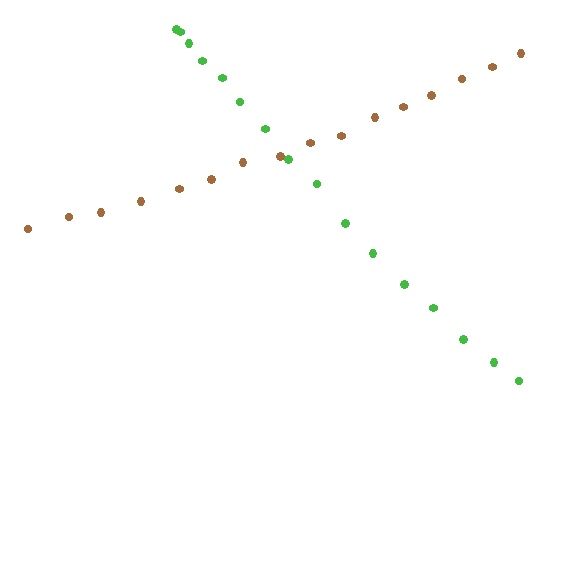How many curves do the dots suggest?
There are 2 distinct paths.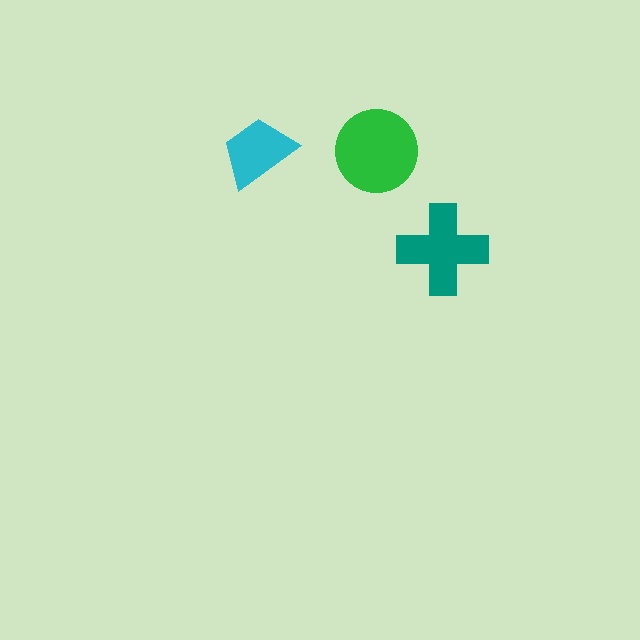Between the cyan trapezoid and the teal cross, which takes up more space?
The teal cross.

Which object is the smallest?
The cyan trapezoid.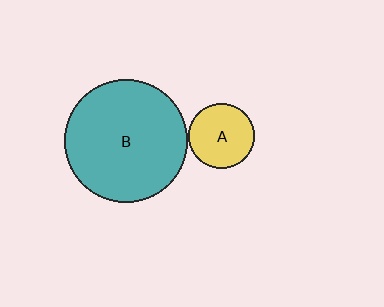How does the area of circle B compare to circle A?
Approximately 3.5 times.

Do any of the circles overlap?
No, none of the circles overlap.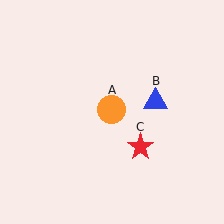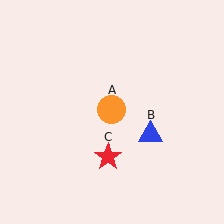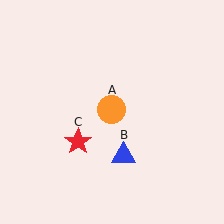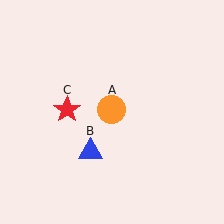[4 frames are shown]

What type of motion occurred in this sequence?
The blue triangle (object B), red star (object C) rotated clockwise around the center of the scene.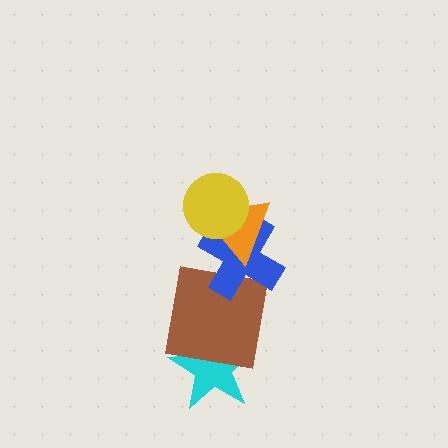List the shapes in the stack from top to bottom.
From top to bottom: the yellow circle, the orange triangle, the blue cross, the brown square, the cyan star.